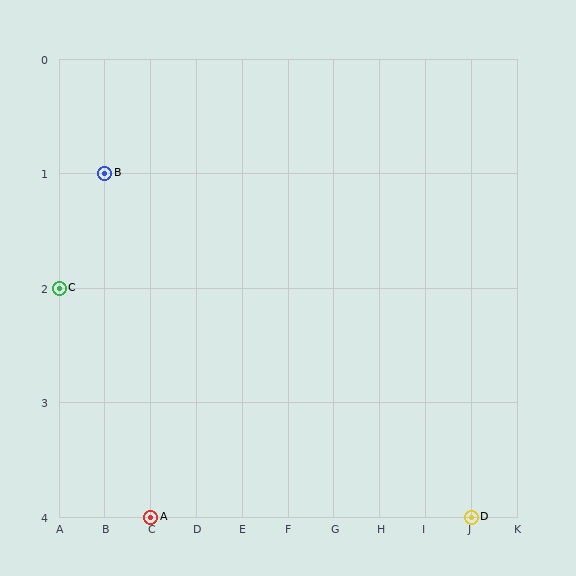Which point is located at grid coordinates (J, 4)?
Point D is at (J, 4).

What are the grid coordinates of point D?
Point D is at grid coordinates (J, 4).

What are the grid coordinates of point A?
Point A is at grid coordinates (C, 4).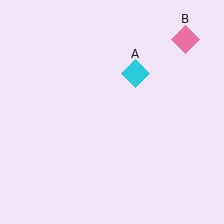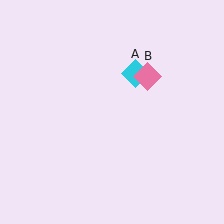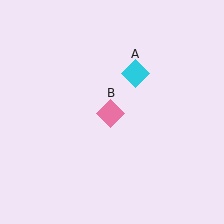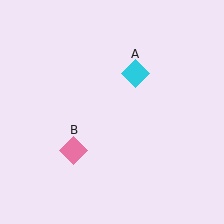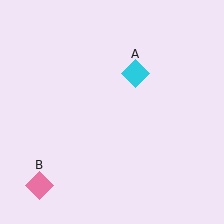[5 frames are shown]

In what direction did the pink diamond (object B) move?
The pink diamond (object B) moved down and to the left.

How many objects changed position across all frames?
1 object changed position: pink diamond (object B).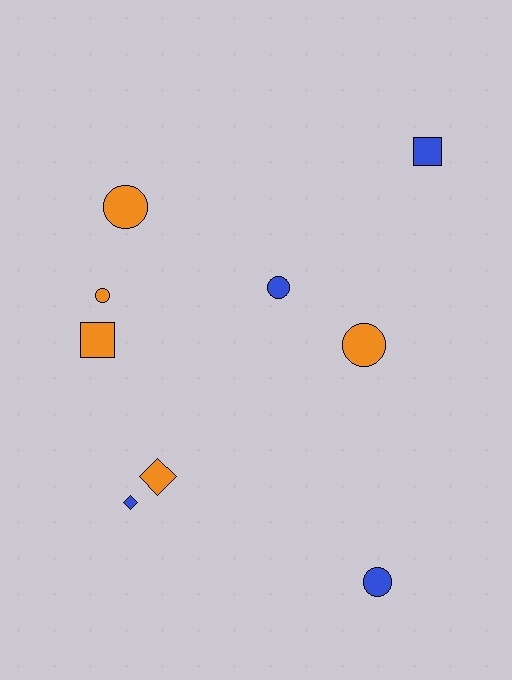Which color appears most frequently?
Orange, with 5 objects.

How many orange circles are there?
There are 3 orange circles.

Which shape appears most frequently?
Circle, with 5 objects.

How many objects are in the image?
There are 9 objects.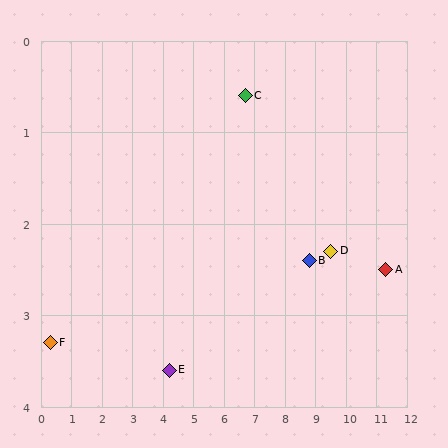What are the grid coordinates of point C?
Point C is at approximately (6.7, 0.6).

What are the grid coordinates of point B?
Point B is at approximately (8.8, 2.4).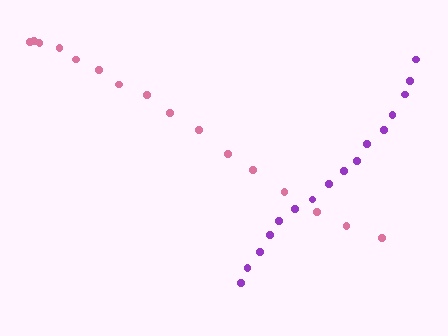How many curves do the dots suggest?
There are 2 distinct paths.